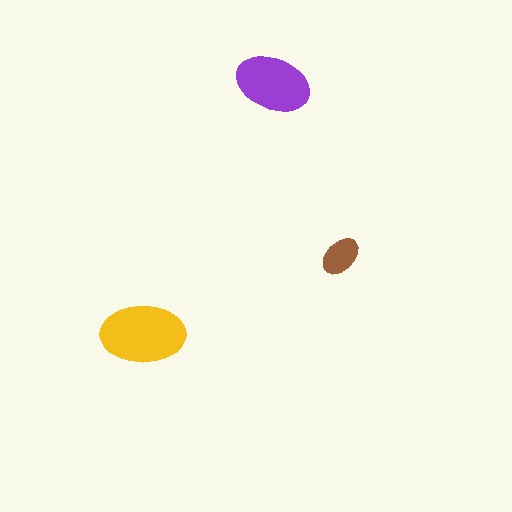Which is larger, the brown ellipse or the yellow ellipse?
The yellow one.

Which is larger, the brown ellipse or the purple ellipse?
The purple one.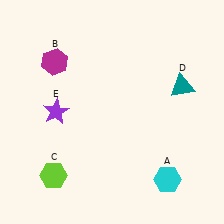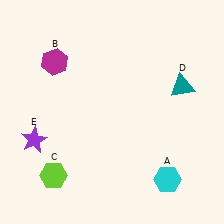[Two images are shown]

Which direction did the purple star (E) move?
The purple star (E) moved down.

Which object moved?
The purple star (E) moved down.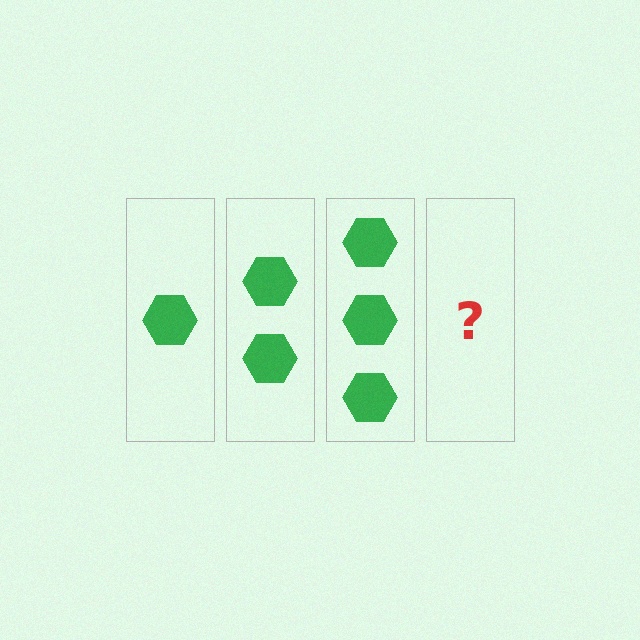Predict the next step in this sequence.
The next step is 4 hexagons.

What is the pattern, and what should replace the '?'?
The pattern is that each step adds one more hexagon. The '?' should be 4 hexagons.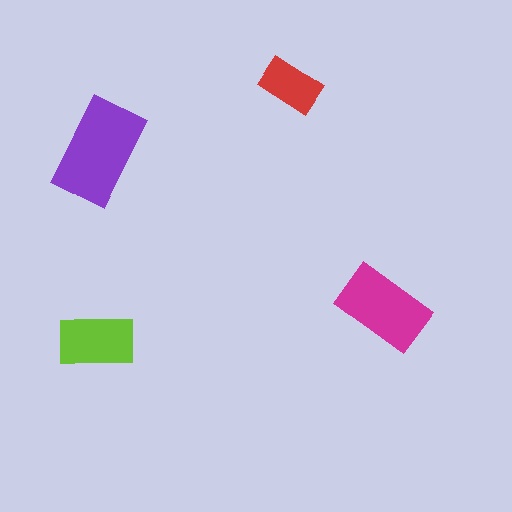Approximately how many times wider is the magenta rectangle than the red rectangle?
About 1.5 times wider.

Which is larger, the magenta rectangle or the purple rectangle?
The purple one.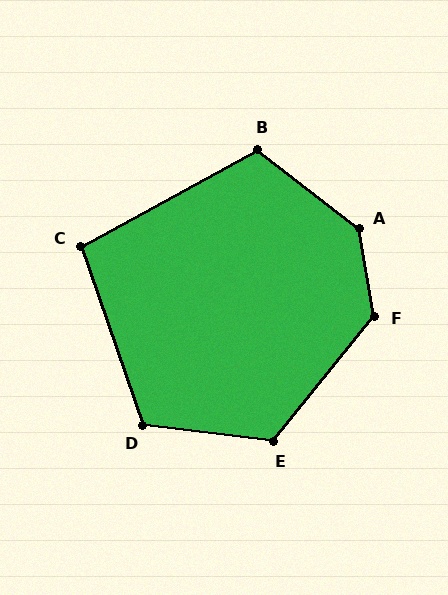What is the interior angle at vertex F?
Approximately 131 degrees (obtuse).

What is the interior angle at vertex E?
Approximately 122 degrees (obtuse).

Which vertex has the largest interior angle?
A, at approximately 138 degrees.